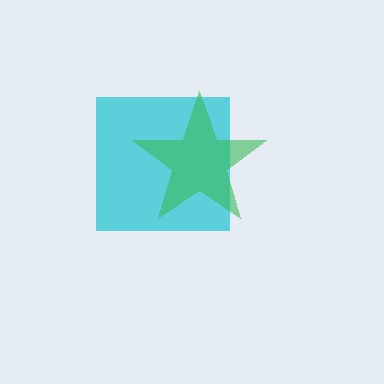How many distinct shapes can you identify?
There are 2 distinct shapes: a cyan square, a green star.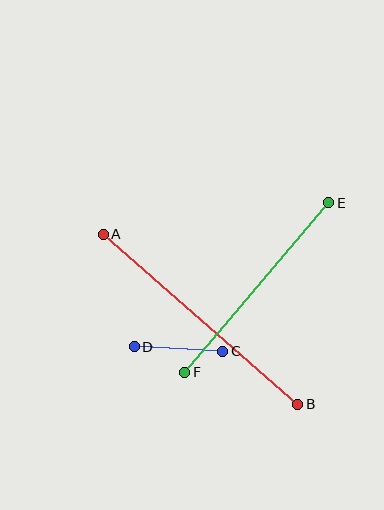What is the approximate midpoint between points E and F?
The midpoint is at approximately (257, 288) pixels.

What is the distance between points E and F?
The distance is approximately 222 pixels.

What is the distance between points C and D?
The distance is approximately 88 pixels.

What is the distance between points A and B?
The distance is approximately 258 pixels.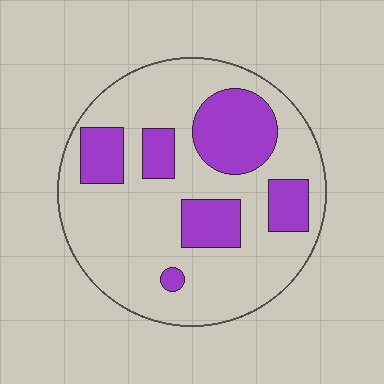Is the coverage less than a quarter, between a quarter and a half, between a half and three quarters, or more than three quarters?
Between a quarter and a half.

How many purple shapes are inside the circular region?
6.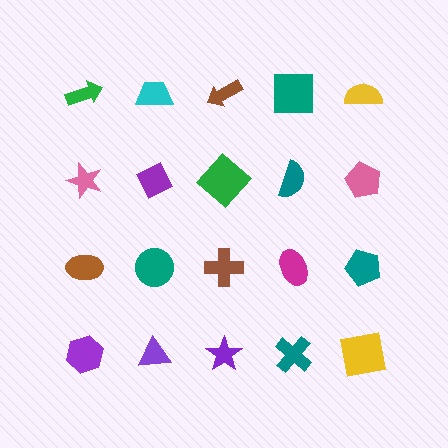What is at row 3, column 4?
A magenta ellipse.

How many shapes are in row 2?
5 shapes.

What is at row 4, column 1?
A purple hexagon.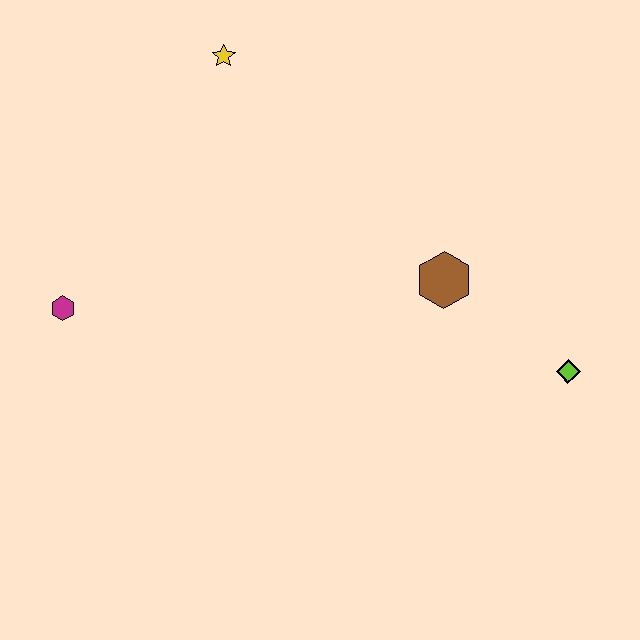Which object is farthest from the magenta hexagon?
The lime diamond is farthest from the magenta hexagon.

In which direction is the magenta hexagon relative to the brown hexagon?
The magenta hexagon is to the left of the brown hexagon.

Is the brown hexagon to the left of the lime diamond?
Yes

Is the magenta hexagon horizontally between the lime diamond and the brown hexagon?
No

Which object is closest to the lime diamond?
The brown hexagon is closest to the lime diamond.